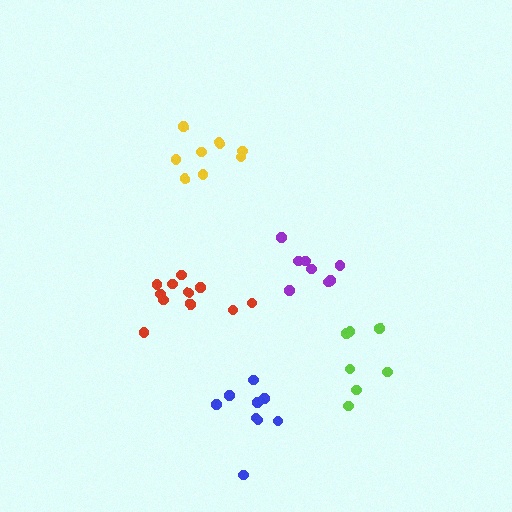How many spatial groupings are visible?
There are 5 spatial groupings.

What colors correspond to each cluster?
The clusters are colored: purple, red, blue, lime, yellow.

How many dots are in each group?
Group 1: 8 dots, Group 2: 11 dots, Group 3: 9 dots, Group 4: 7 dots, Group 5: 9 dots (44 total).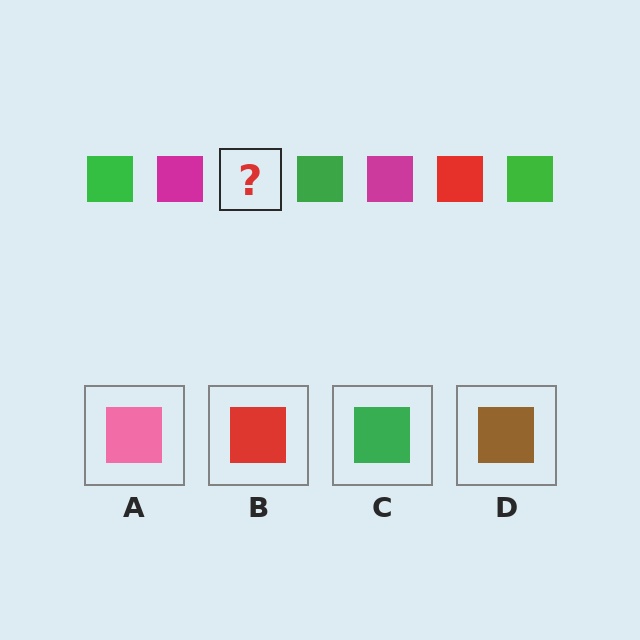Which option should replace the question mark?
Option B.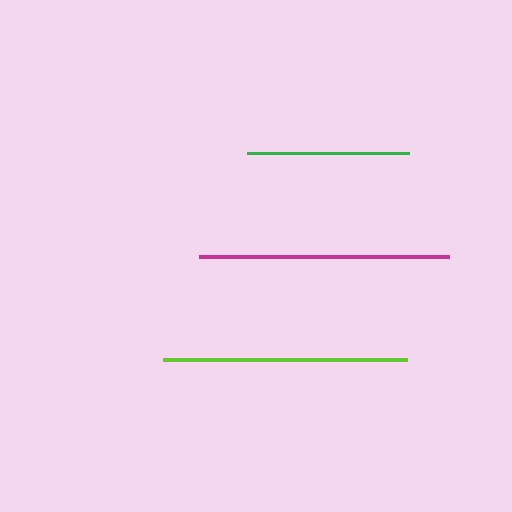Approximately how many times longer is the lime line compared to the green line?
The lime line is approximately 1.5 times the length of the green line.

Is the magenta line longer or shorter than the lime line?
The magenta line is longer than the lime line.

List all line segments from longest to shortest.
From longest to shortest: magenta, lime, green.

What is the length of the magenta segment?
The magenta segment is approximately 250 pixels long.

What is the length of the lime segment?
The lime segment is approximately 244 pixels long.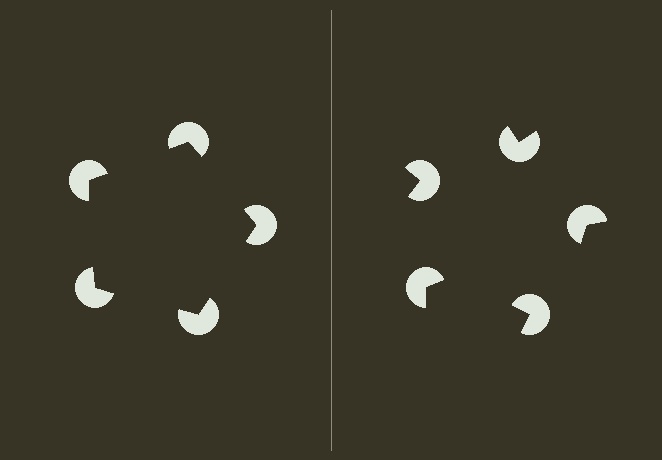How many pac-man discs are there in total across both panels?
10 — 5 on each side.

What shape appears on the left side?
An illusory pentagon.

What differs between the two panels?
The pac-man discs are positioned identically on both sides; only the wedge orientations differ. On the left they align to a pentagon; on the right they are misaligned.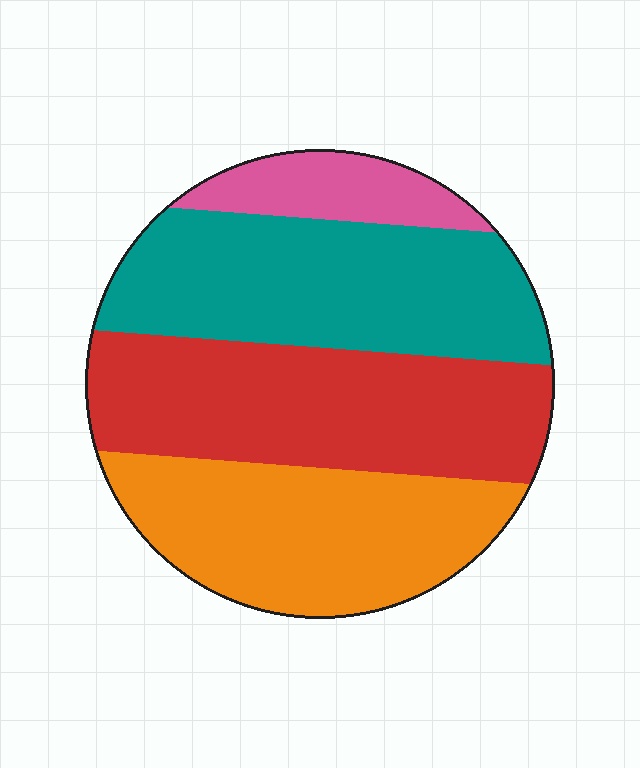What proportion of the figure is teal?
Teal takes up between a quarter and a half of the figure.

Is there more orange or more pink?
Orange.